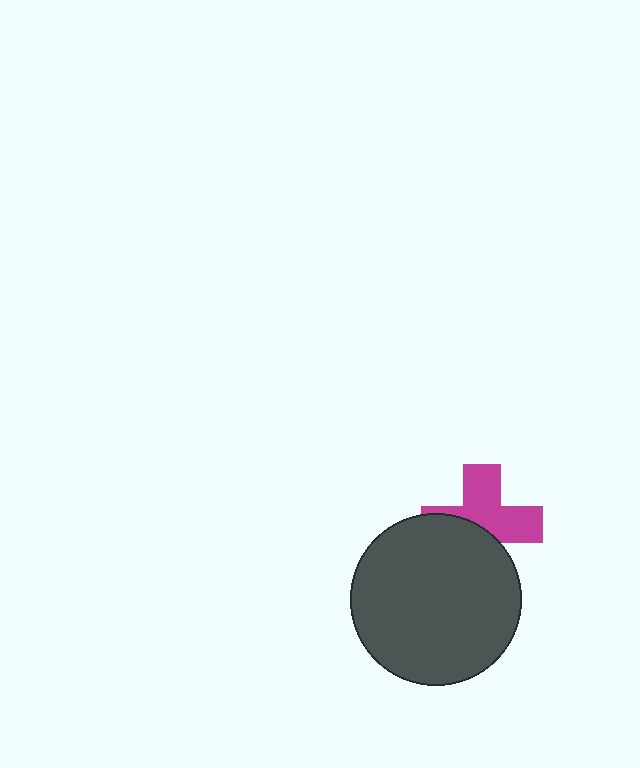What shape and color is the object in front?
The object in front is a dark gray circle.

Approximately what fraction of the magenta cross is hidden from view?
Roughly 44% of the magenta cross is hidden behind the dark gray circle.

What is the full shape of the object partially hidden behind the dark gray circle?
The partially hidden object is a magenta cross.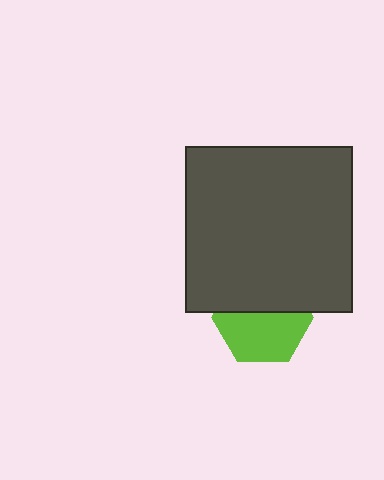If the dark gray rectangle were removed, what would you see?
You would see the complete lime hexagon.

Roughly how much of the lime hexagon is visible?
About half of it is visible (roughly 56%).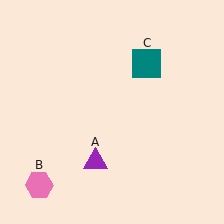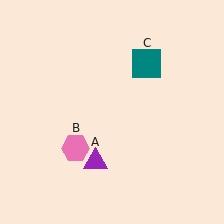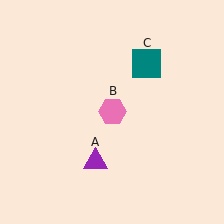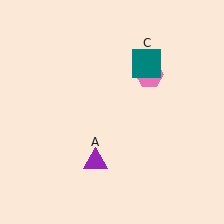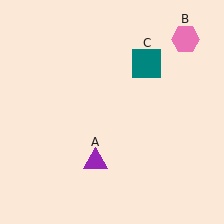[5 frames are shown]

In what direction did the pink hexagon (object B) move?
The pink hexagon (object B) moved up and to the right.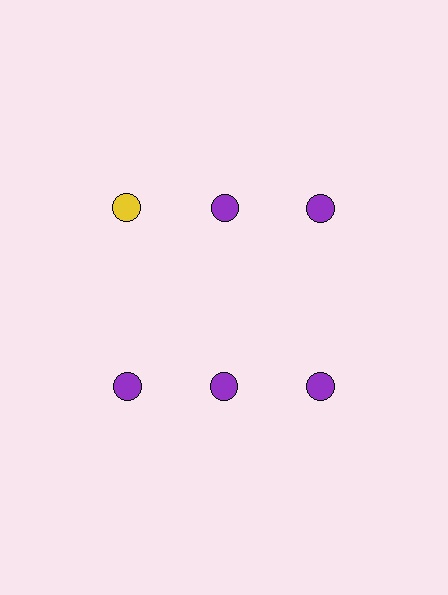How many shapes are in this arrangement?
There are 6 shapes arranged in a grid pattern.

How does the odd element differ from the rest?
It has a different color: yellow instead of purple.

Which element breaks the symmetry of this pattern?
The yellow circle in the top row, leftmost column breaks the symmetry. All other shapes are purple circles.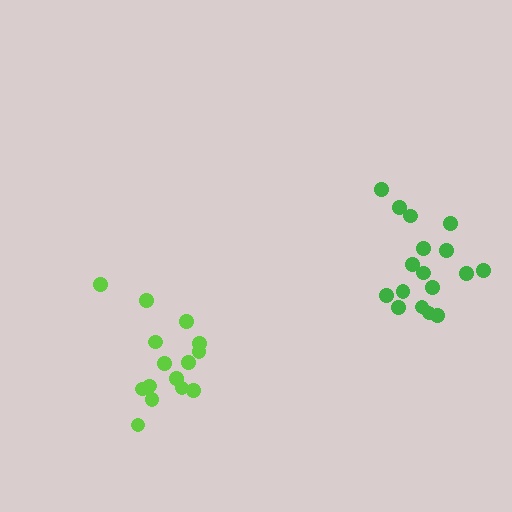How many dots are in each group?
Group 1: 15 dots, Group 2: 17 dots (32 total).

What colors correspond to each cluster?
The clusters are colored: lime, green.